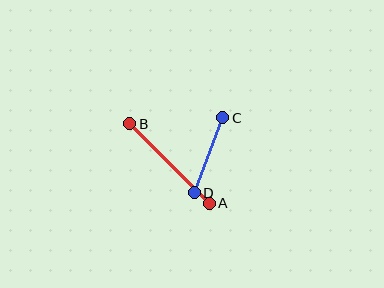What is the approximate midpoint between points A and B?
The midpoint is at approximately (169, 163) pixels.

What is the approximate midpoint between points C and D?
The midpoint is at approximately (209, 155) pixels.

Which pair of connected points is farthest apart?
Points A and B are farthest apart.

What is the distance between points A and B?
The distance is approximately 112 pixels.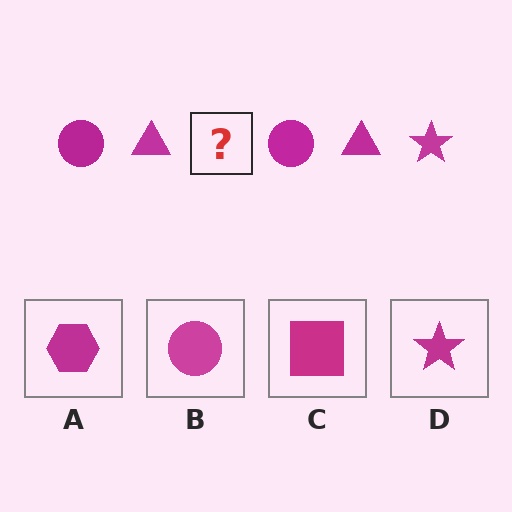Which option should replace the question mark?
Option D.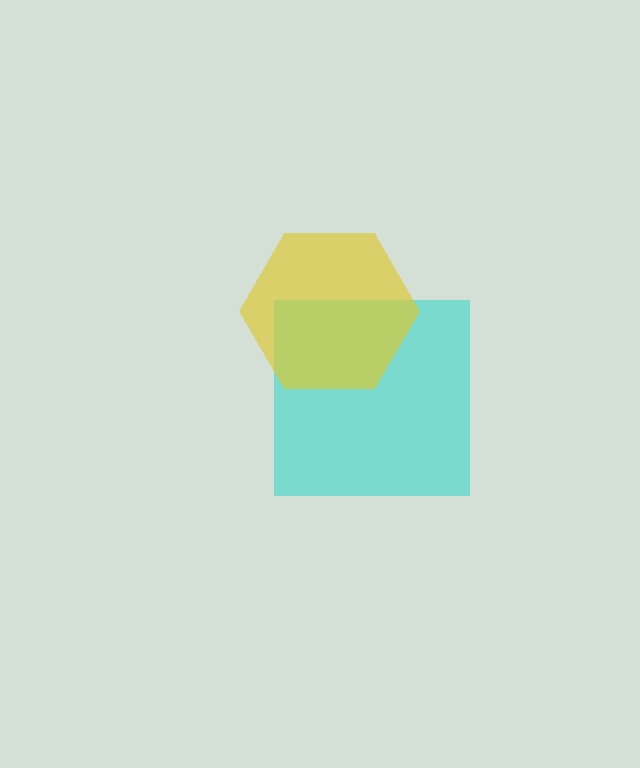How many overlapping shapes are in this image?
There are 2 overlapping shapes in the image.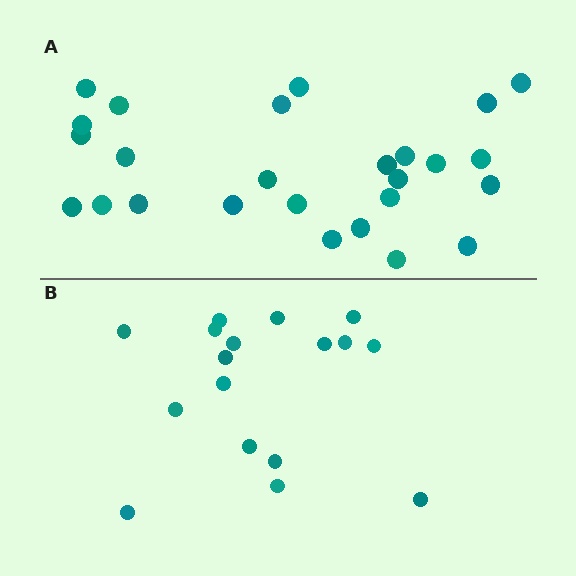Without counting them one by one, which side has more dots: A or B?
Region A (the top region) has more dots.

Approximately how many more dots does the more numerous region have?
Region A has roughly 8 or so more dots than region B.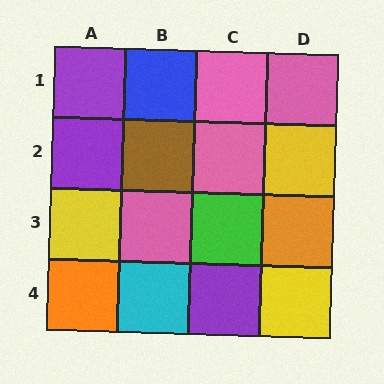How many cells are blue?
1 cell is blue.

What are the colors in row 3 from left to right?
Yellow, pink, green, orange.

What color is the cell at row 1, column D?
Pink.